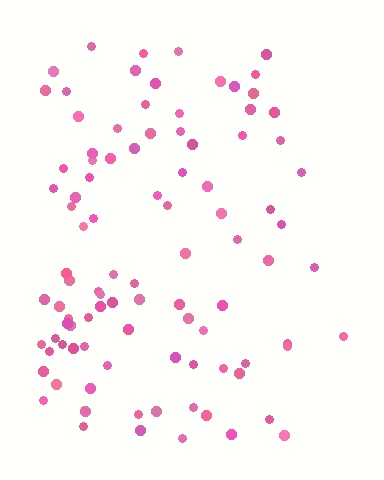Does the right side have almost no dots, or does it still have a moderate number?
Still a moderate number, just noticeably fewer than the left.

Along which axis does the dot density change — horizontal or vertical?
Horizontal.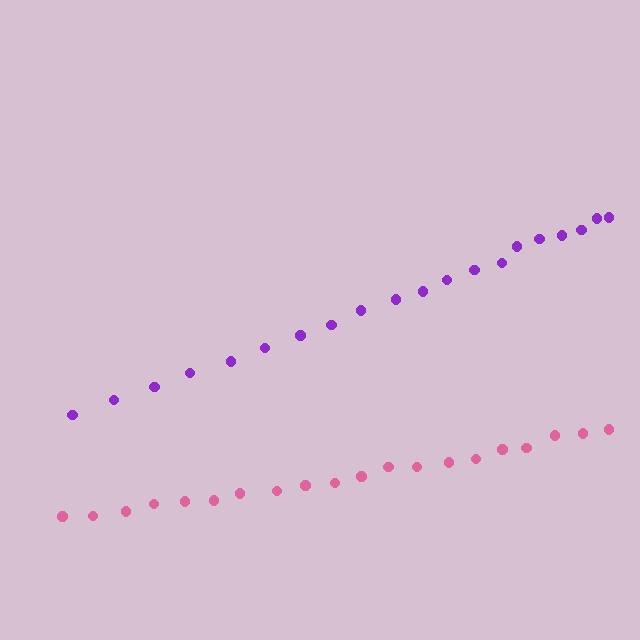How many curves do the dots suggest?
There are 2 distinct paths.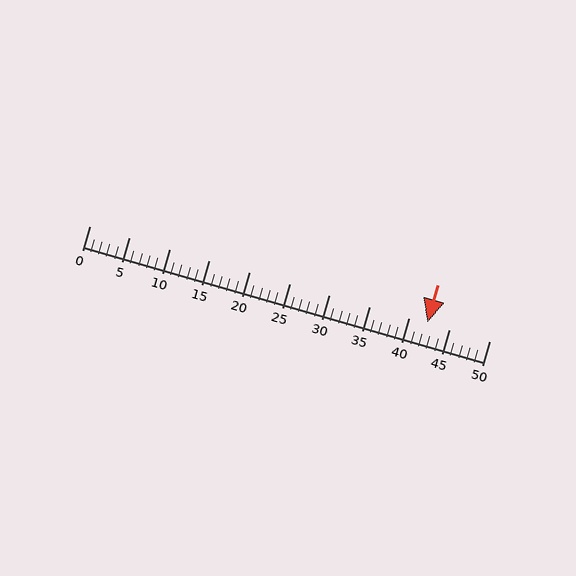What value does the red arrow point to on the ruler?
The red arrow points to approximately 42.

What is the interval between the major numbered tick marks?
The major tick marks are spaced 5 units apart.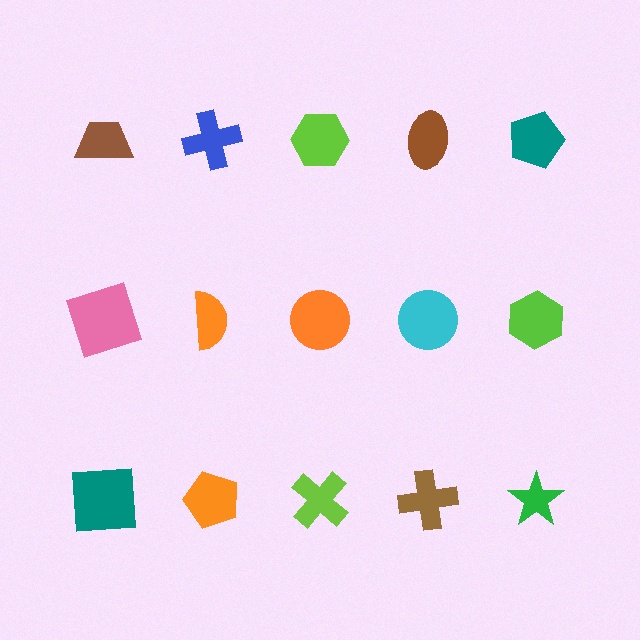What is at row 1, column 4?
A brown ellipse.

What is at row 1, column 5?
A teal pentagon.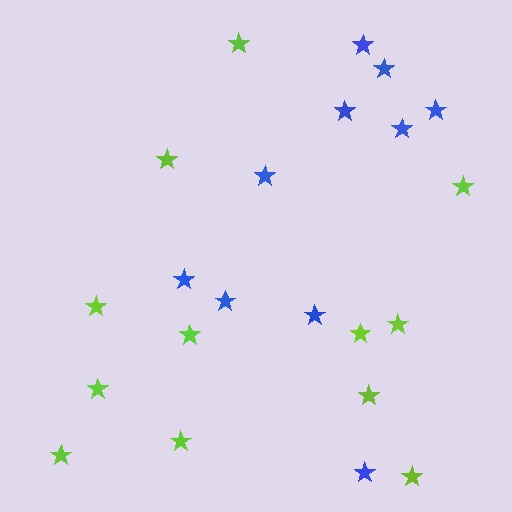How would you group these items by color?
There are 2 groups: one group of blue stars (10) and one group of lime stars (12).